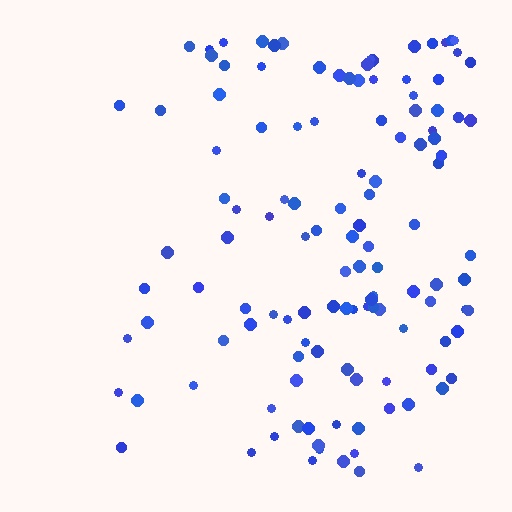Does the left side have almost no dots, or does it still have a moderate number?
Still a moderate number, just noticeably fewer than the right.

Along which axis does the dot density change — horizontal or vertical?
Horizontal.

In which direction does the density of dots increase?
From left to right, with the right side densest.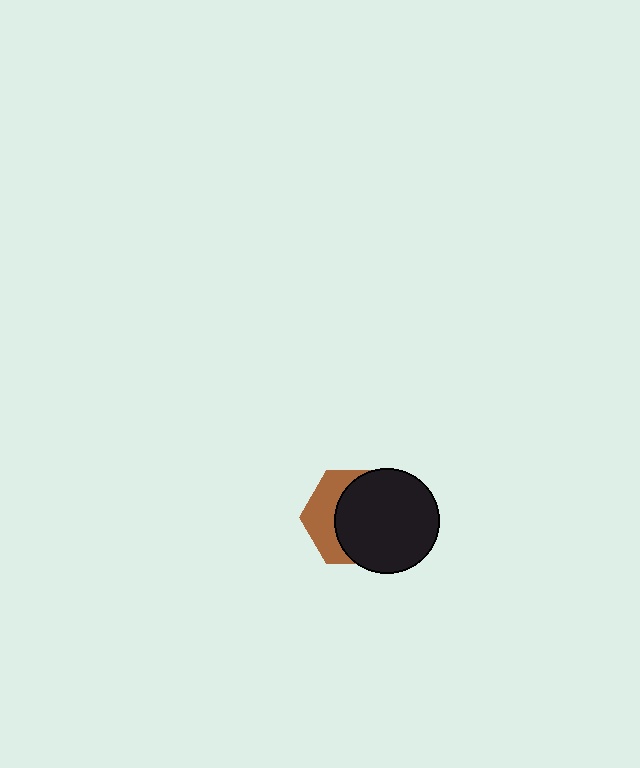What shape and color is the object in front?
The object in front is a black circle.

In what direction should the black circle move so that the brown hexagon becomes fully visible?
The black circle should move right. That is the shortest direction to clear the overlap and leave the brown hexagon fully visible.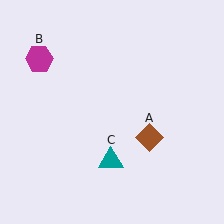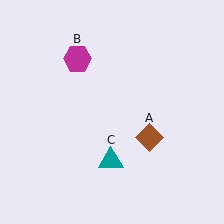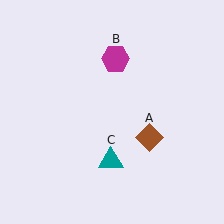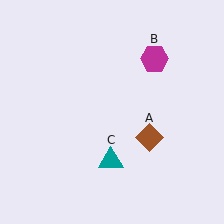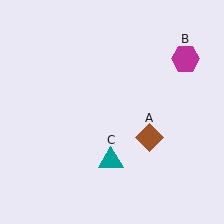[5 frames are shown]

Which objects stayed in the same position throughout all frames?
Brown diamond (object A) and teal triangle (object C) remained stationary.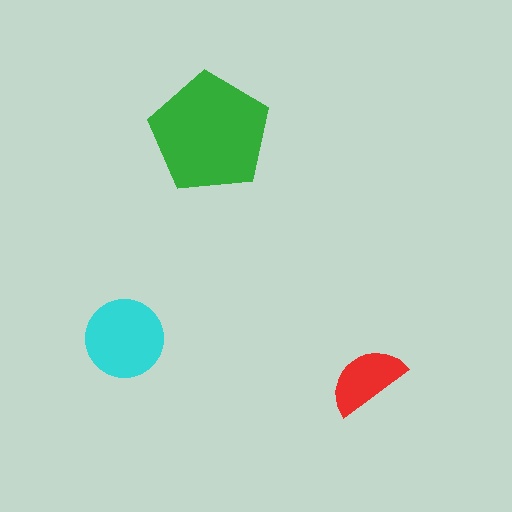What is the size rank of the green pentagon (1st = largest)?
1st.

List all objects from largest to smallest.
The green pentagon, the cyan circle, the red semicircle.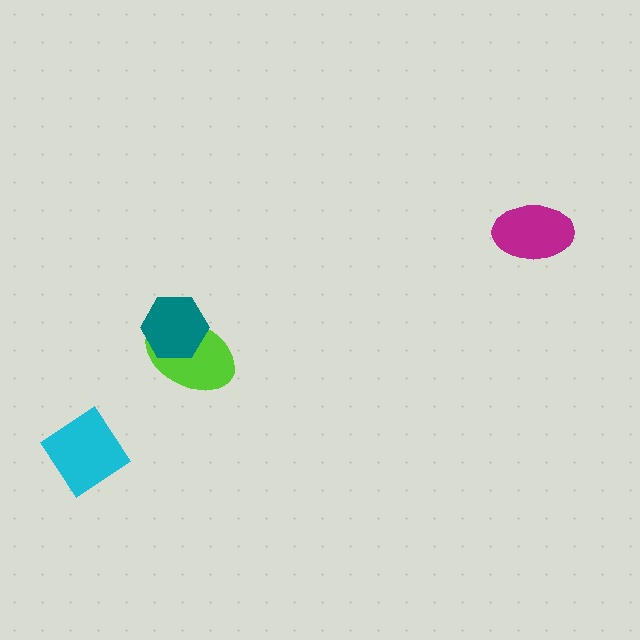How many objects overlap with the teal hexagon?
1 object overlaps with the teal hexagon.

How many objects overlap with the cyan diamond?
0 objects overlap with the cyan diamond.